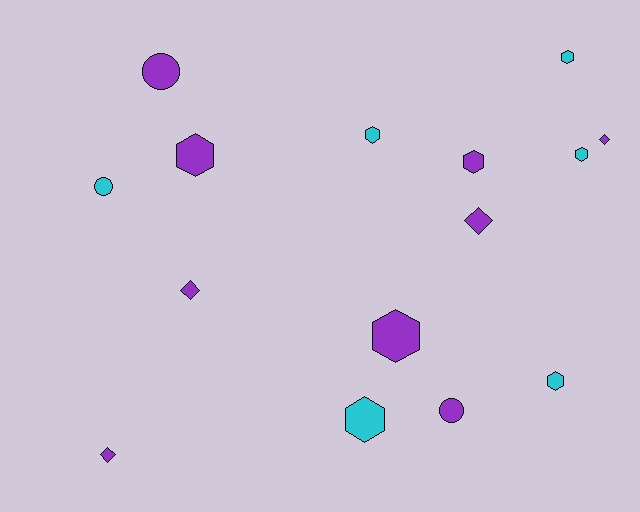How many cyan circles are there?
There is 1 cyan circle.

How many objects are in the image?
There are 15 objects.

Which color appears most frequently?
Purple, with 9 objects.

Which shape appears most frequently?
Hexagon, with 8 objects.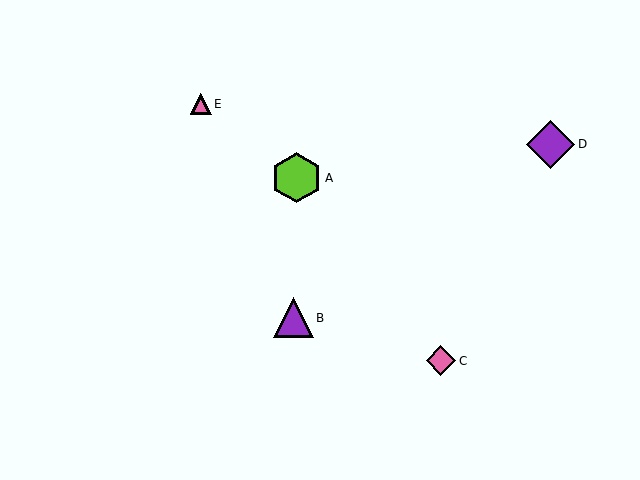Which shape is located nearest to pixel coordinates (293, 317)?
The purple triangle (labeled B) at (293, 318) is nearest to that location.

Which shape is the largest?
The lime hexagon (labeled A) is the largest.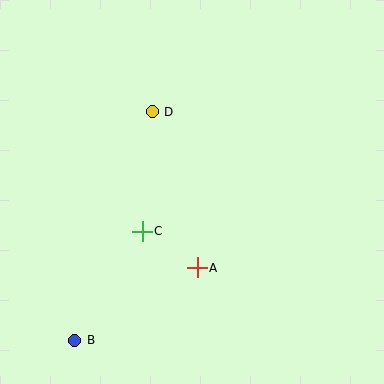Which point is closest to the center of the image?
Point C at (142, 231) is closest to the center.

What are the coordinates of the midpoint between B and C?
The midpoint between B and C is at (108, 286).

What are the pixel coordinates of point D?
Point D is at (152, 112).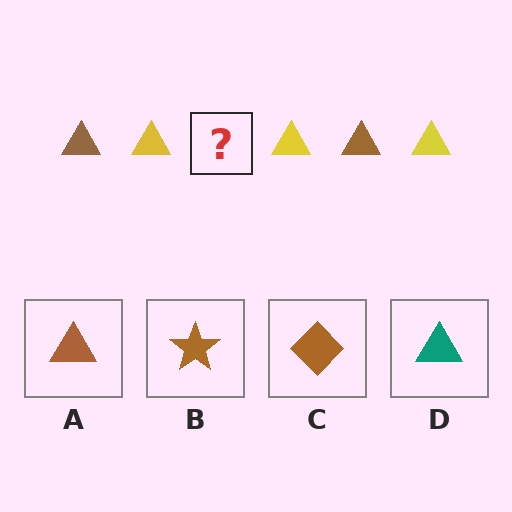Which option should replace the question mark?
Option A.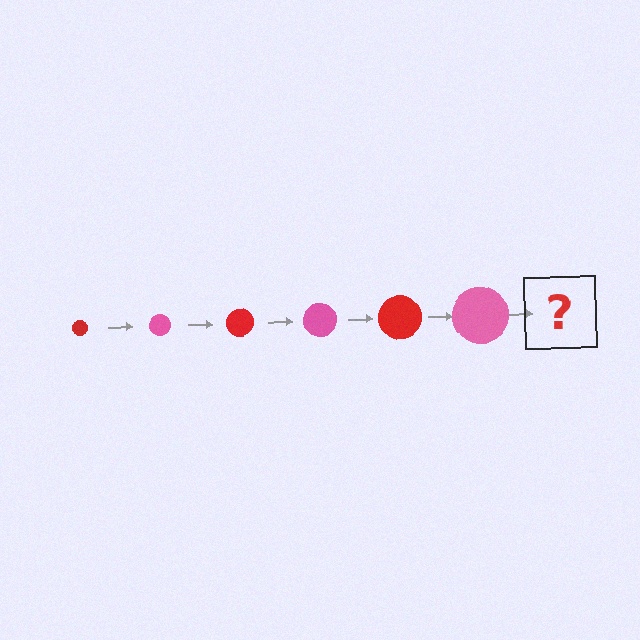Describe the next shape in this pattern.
It should be a red circle, larger than the previous one.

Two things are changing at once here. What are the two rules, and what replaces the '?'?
The two rules are that the circle grows larger each step and the color cycles through red and pink. The '?' should be a red circle, larger than the previous one.